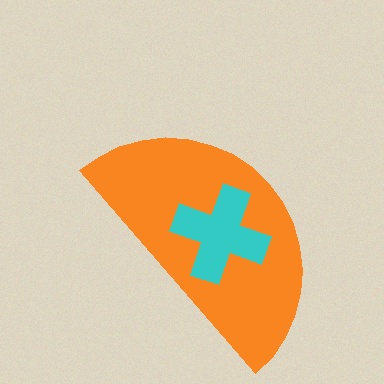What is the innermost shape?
The cyan cross.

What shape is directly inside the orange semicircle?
The cyan cross.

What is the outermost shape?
The orange semicircle.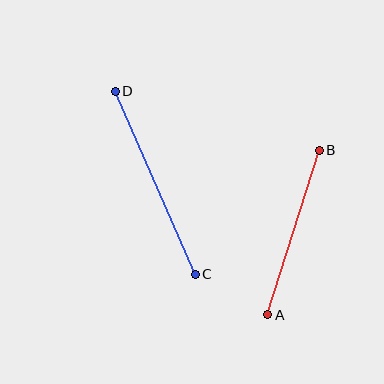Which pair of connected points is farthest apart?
Points C and D are farthest apart.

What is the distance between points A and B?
The distance is approximately 172 pixels.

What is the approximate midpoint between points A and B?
The midpoint is at approximately (294, 233) pixels.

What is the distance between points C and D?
The distance is approximately 200 pixels.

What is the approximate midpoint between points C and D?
The midpoint is at approximately (155, 183) pixels.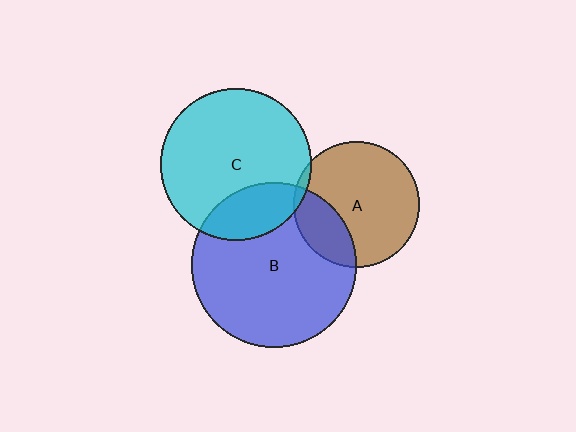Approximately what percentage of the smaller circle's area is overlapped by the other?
Approximately 25%.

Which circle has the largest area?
Circle B (blue).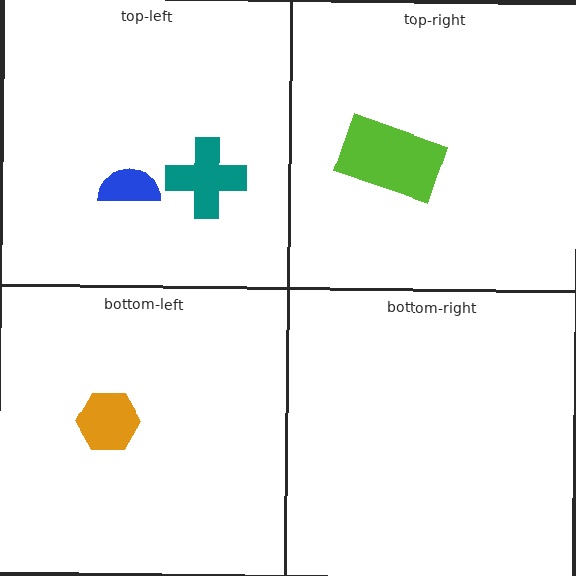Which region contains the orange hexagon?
The bottom-left region.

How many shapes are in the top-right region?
1.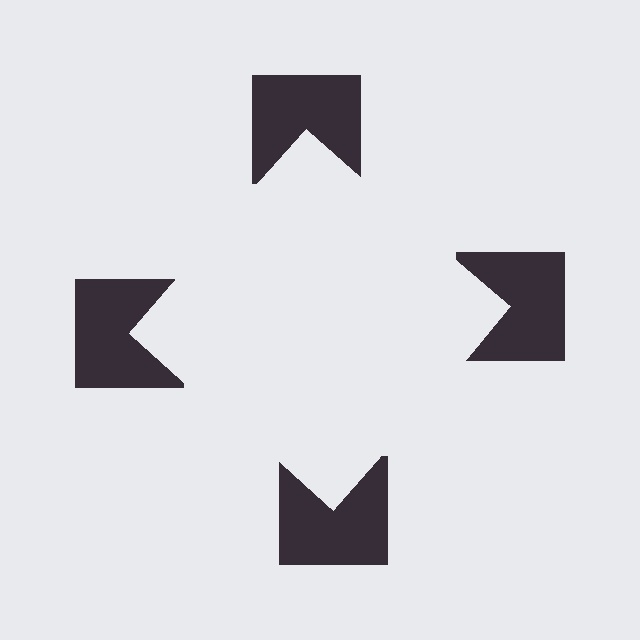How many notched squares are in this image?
There are 4 — one at each vertex of the illusory square.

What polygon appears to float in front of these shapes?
An illusory square — its edges are inferred from the aligned wedge cuts in the notched squares, not physically drawn.